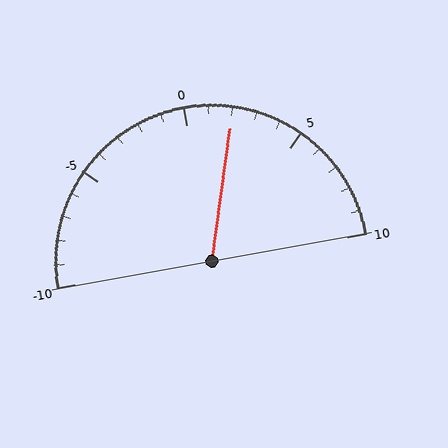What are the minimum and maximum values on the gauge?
The gauge ranges from -10 to 10.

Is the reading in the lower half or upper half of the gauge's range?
The reading is in the upper half of the range (-10 to 10).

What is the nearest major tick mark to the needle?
The nearest major tick mark is 0.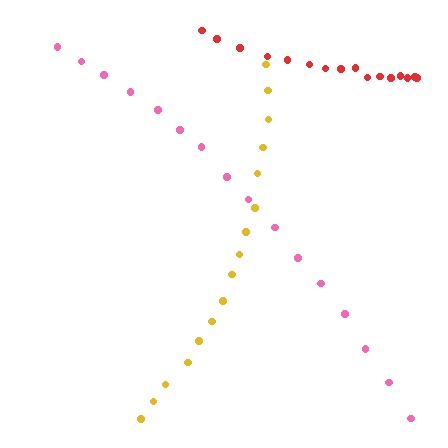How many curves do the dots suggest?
There are 3 distinct paths.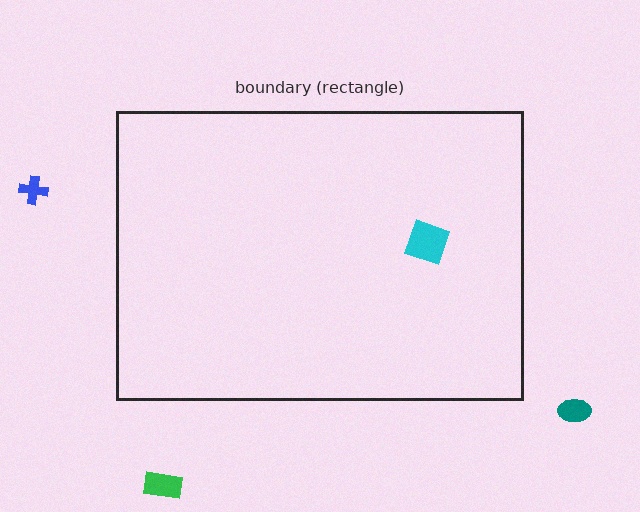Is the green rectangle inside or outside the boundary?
Outside.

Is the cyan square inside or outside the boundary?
Inside.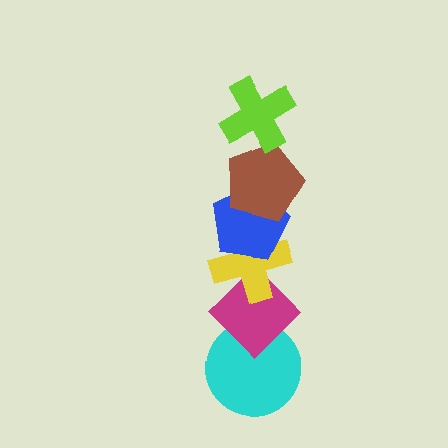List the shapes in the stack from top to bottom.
From top to bottom: the lime cross, the brown pentagon, the blue pentagon, the yellow cross, the magenta diamond, the cyan circle.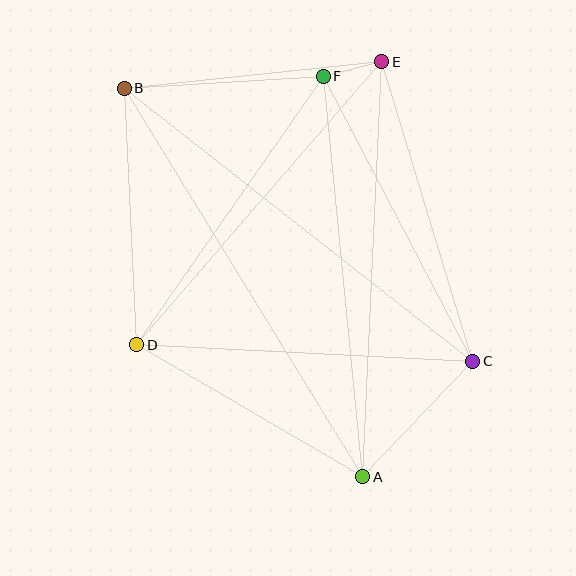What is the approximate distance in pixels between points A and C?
The distance between A and C is approximately 159 pixels.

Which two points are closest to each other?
Points E and F are closest to each other.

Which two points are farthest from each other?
Points A and B are farthest from each other.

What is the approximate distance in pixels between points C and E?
The distance between C and E is approximately 313 pixels.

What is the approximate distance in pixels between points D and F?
The distance between D and F is approximately 327 pixels.